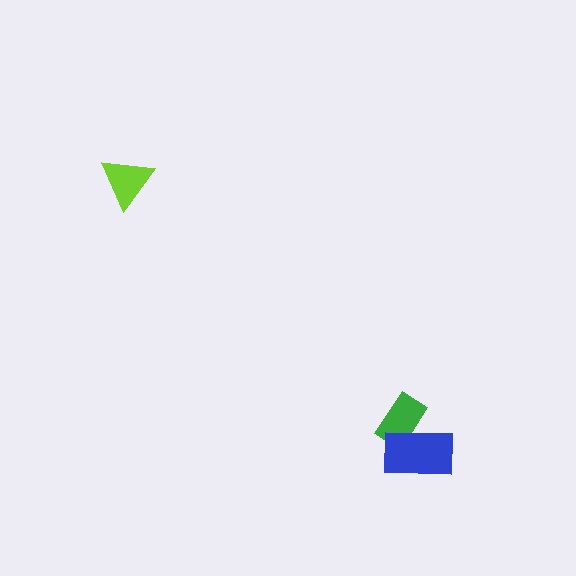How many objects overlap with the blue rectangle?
1 object overlaps with the blue rectangle.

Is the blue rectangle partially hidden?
No, no other shape covers it.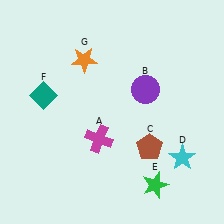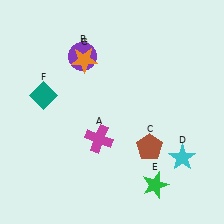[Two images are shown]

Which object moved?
The purple circle (B) moved left.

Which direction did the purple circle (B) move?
The purple circle (B) moved left.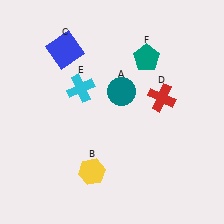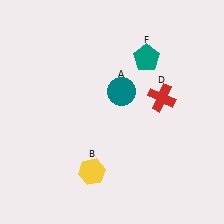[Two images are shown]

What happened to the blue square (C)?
The blue square (C) was removed in Image 2. It was in the top-left area of Image 1.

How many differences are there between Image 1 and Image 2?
There are 2 differences between the two images.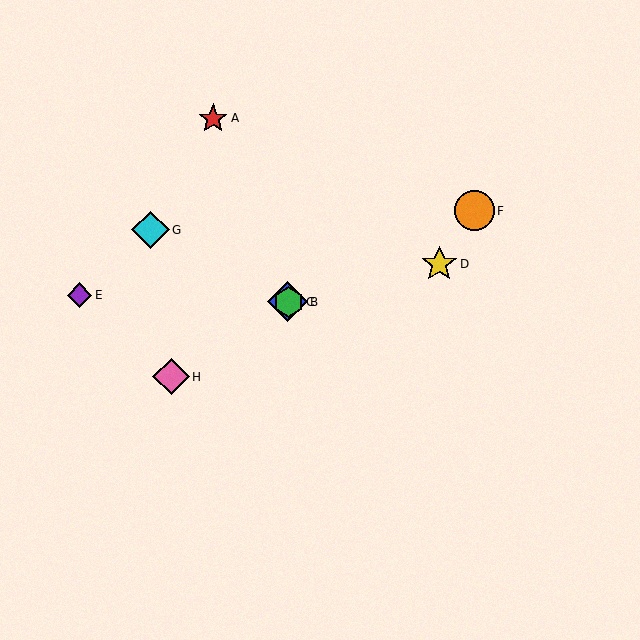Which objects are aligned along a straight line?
Objects B, C, G are aligned along a straight line.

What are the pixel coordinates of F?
Object F is at (475, 211).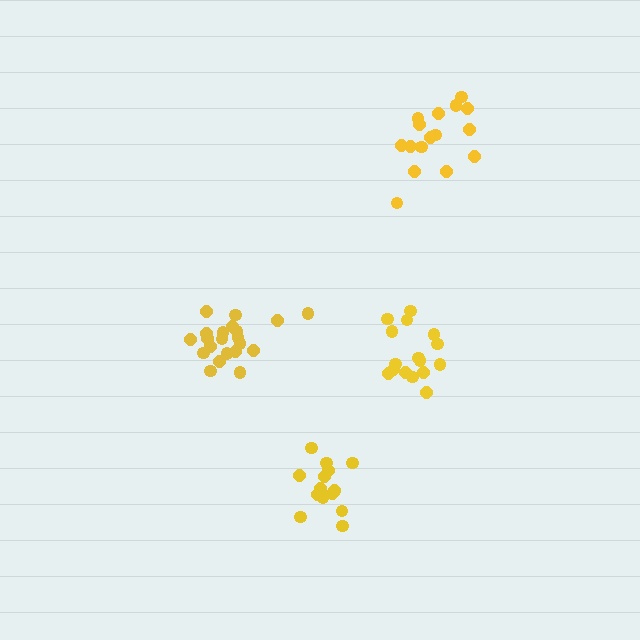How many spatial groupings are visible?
There are 4 spatial groupings.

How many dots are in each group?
Group 1: 21 dots, Group 2: 16 dots, Group 3: 15 dots, Group 4: 16 dots (68 total).